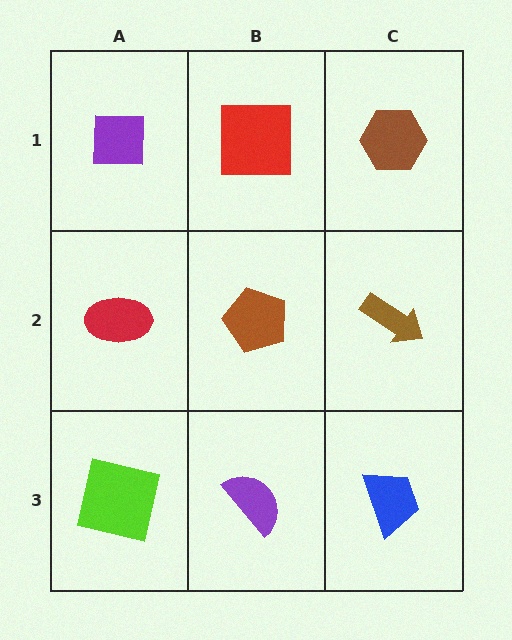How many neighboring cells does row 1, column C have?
2.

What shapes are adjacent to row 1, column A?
A red ellipse (row 2, column A), a red square (row 1, column B).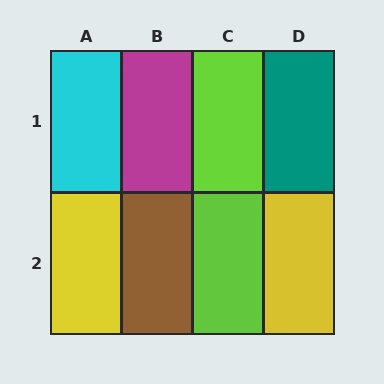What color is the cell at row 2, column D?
Yellow.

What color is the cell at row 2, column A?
Yellow.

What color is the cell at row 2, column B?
Brown.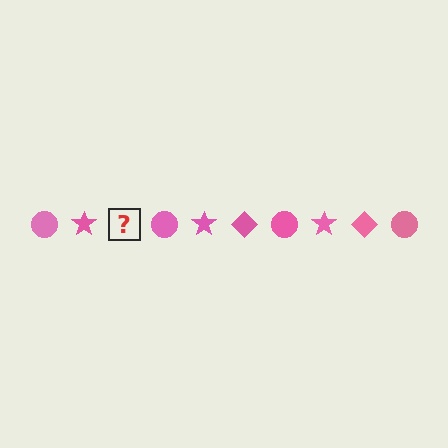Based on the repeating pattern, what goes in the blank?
The blank should be a pink diamond.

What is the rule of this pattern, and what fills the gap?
The rule is that the pattern cycles through circle, star, diamond shapes in pink. The gap should be filled with a pink diamond.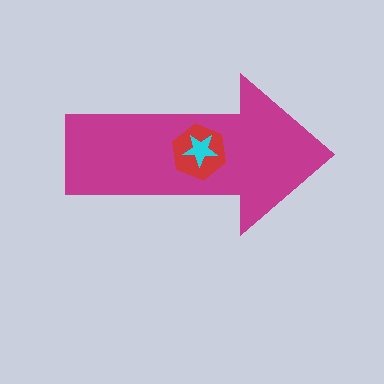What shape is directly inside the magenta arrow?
The red hexagon.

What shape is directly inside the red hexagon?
The cyan star.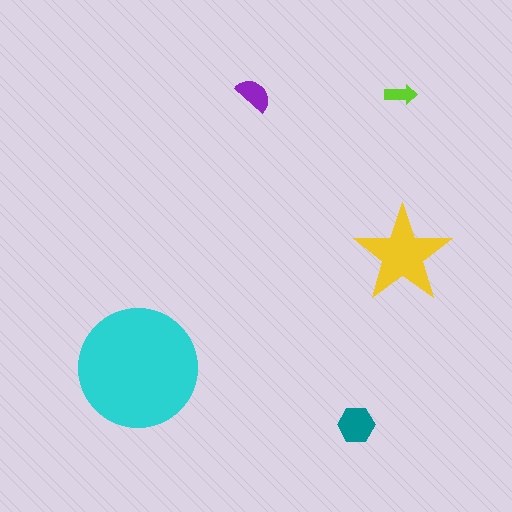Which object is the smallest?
The lime arrow.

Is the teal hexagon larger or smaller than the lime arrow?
Larger.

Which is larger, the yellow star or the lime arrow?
The yellow star.